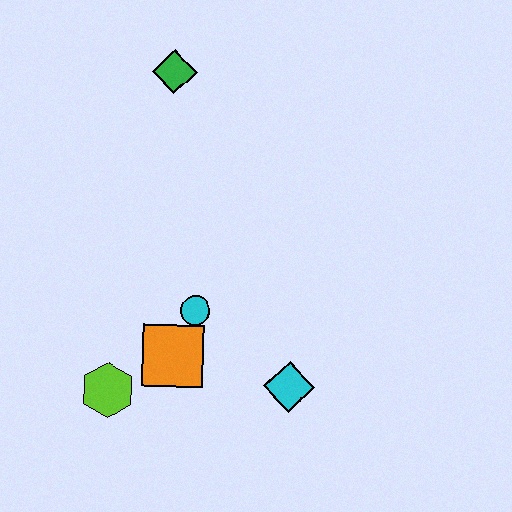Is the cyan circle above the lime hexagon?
Yes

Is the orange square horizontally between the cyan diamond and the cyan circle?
No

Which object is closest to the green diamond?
The cyan circle is closest to the green diamond.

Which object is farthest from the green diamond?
The cyan diamond is farthest from the green diamond.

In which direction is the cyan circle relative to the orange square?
The cyan circle is above the orange square.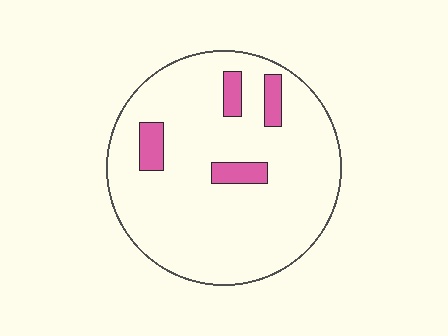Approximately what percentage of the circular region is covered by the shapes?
Approximately 10%.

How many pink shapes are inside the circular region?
4.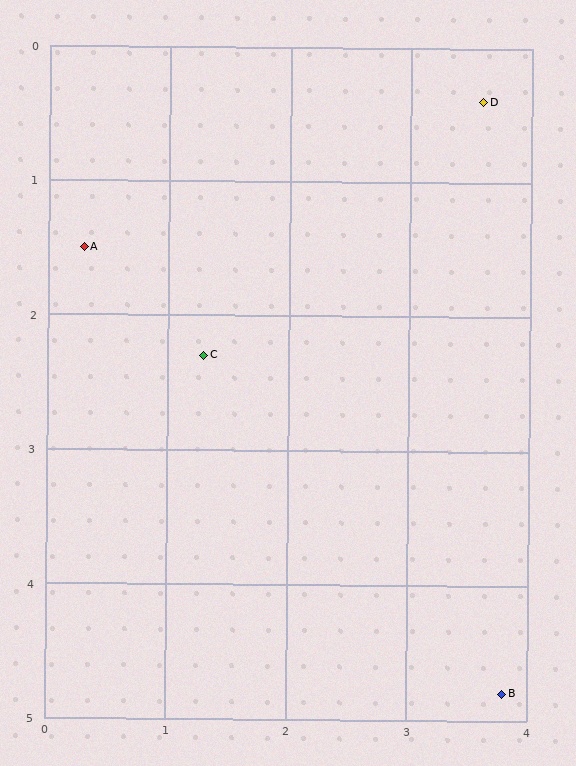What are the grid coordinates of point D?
Point D is at approximately (3.6, 0.4).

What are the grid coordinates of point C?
Point C is at approximately (1.3, 2.3).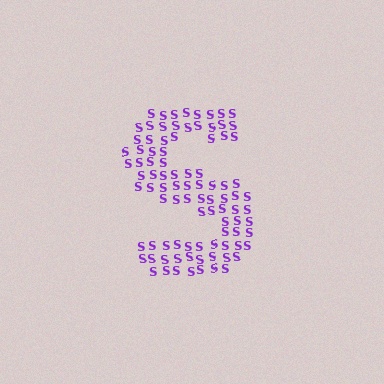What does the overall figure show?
The overall figure shows the letter S.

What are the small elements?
The small elements are letter S's.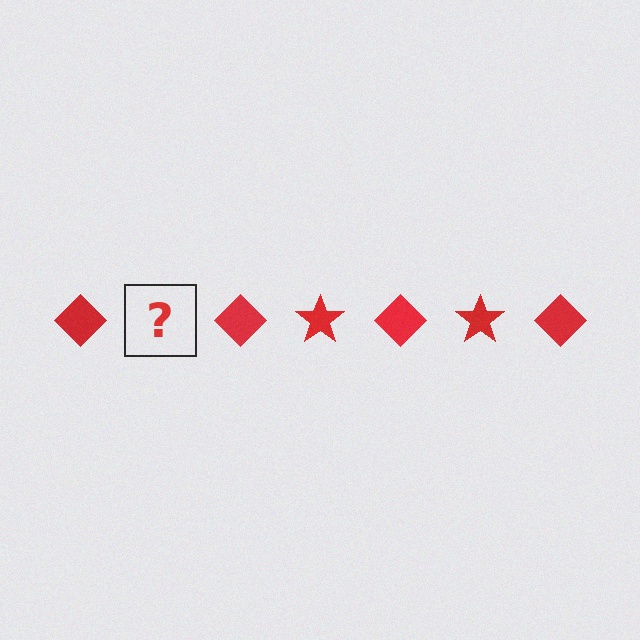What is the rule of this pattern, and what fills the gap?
The rule is that the pattern cycles through diamond, star shapes in red. The gap should be filled with a red star.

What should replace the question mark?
The question mark should be replaced with a red star.